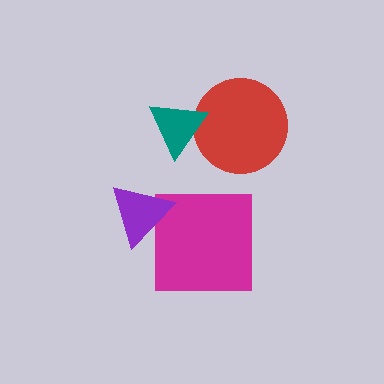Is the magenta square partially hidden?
Yes, it is partially covered by another shape.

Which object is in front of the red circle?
The teal triangle is in front of the red circle.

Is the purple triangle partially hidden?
No, no other shape covers it.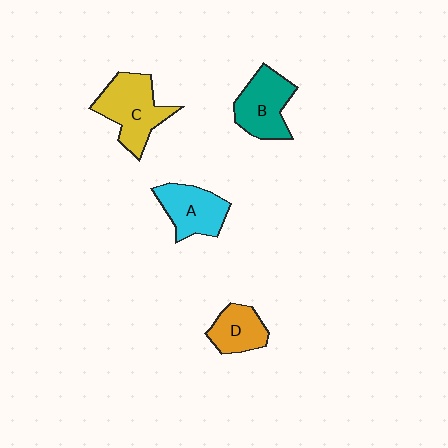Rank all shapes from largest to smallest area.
From largest to smallest: C (yellow), B (teal), A (cyan), D (orange).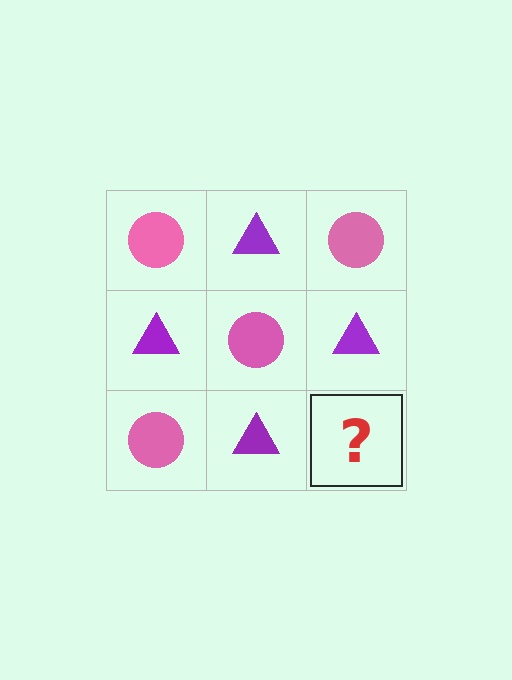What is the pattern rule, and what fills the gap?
The rule is that it alternates pink circle and purple triangle in a checkerboard pattern. The gap should be filled with a pink circle.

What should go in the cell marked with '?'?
The missing cell should contain a pink circle.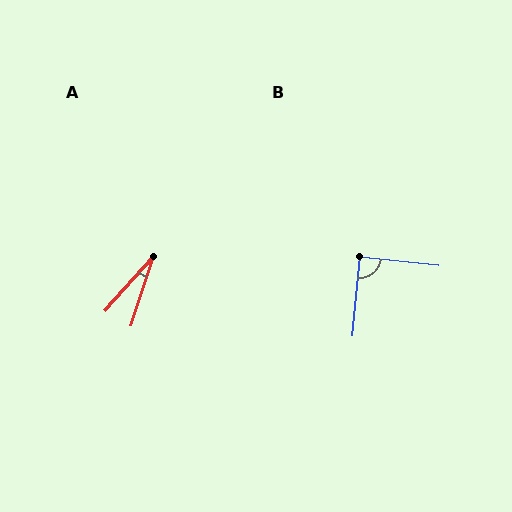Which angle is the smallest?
A, at approximately 23 degrees.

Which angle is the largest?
B, at approximately 89 degrees.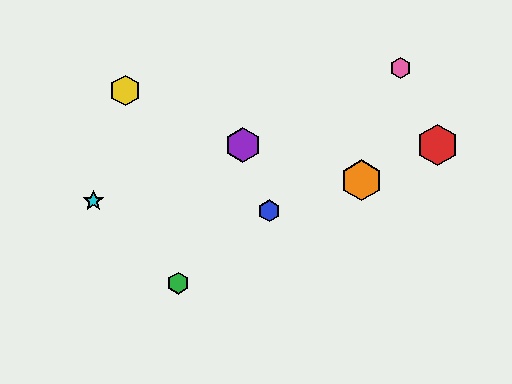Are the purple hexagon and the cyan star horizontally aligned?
No, the purple hexagon is at y≈145 and the cyan star is at y≈201.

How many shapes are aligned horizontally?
2 shapes (the red hexagon, the purple hexagon) are aligned horizontally.